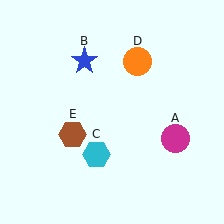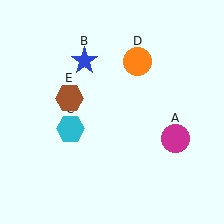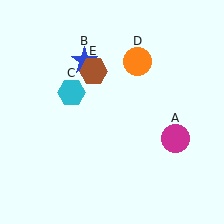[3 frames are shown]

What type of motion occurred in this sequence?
The cyan hexagon (object C), brown hexagon (object E) rotated clockwise around the center of the scene.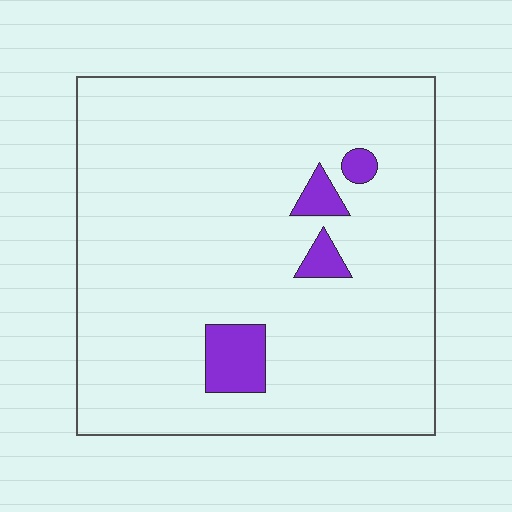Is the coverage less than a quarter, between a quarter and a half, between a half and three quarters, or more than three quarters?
Less than a quarter.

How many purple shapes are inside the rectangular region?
4.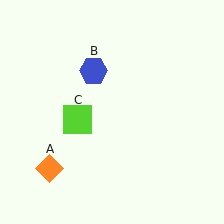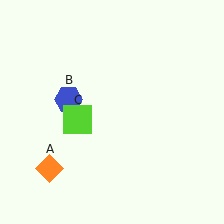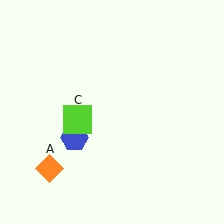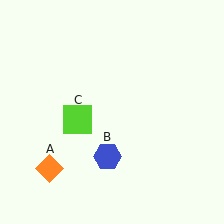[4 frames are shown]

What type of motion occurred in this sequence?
The blue hexagon (object B) rotated counterclockwise around the center of the scene.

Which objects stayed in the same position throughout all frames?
Orange diamond (object A) and lime square (object C) remained stationary.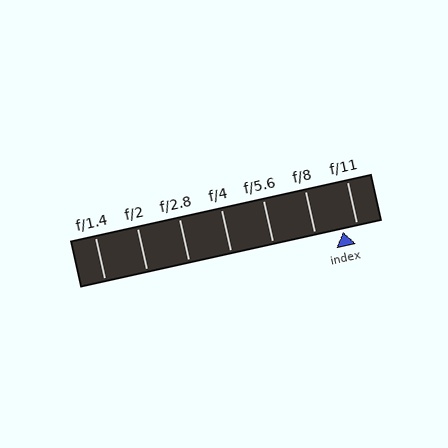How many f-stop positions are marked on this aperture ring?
There are 7 f-stop positions marked.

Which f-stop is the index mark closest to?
The index mark is closest to f/11.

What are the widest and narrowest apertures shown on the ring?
The widest aperture shown is f/1.4 and the narrowest is f/11.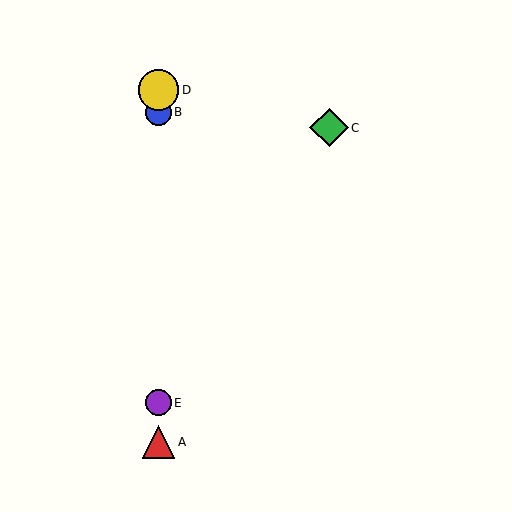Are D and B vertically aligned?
Yes, both are at x≈158.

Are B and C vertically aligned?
No, B is at x≈158 and C is at x≈329.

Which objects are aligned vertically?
Objects A, B, D, E are aligned vertically.